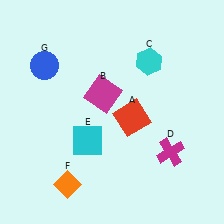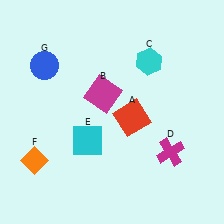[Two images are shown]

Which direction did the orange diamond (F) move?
The orange diamond (F) moved left.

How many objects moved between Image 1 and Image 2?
1 object moved between the two images.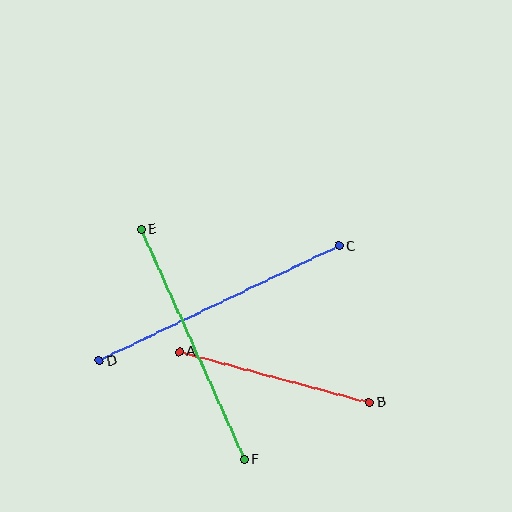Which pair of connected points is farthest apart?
Points C and D are farthest apart.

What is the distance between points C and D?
The distance is approximately 265 pixels.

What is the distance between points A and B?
The distance is approximately 196 pixels.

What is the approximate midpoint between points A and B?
The midpoint is at approximately (274, 377) pixels.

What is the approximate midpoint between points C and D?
The midpoint is at approximately (219, 303) pixels.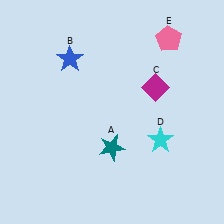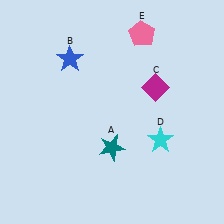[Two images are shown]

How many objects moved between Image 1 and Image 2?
1 object moved between the two images.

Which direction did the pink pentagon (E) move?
The pink pentagon (E) moved left.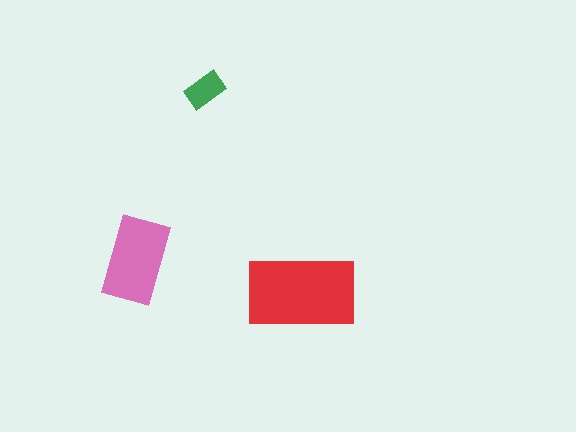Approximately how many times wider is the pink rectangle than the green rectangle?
About 2 times wider.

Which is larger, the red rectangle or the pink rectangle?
The red one.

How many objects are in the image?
There are 3 objects in the image.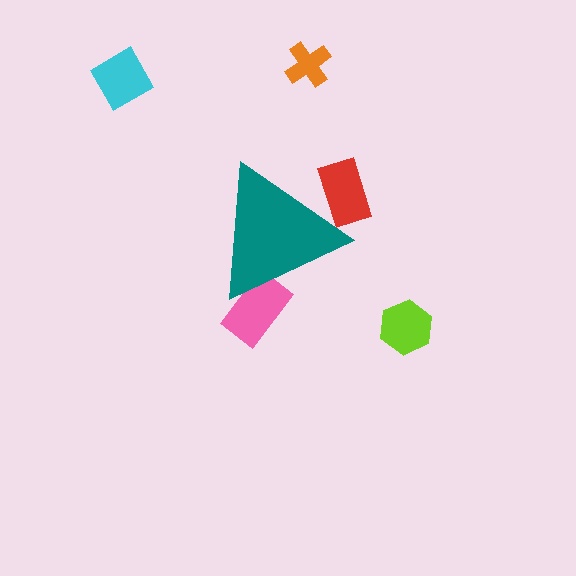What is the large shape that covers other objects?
A teal triangle.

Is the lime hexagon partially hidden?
No, the lime hexagon is fully visible.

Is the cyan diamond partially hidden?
No, the cyan diamond is fully visible.